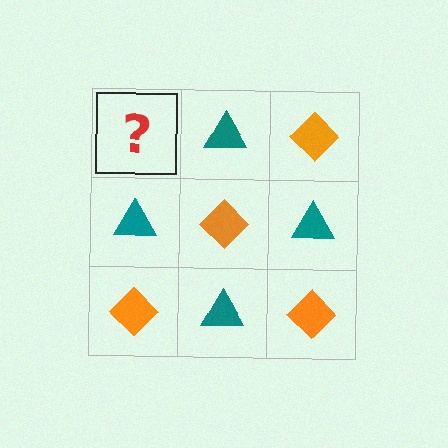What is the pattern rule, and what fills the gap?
The rule is that it alternates orange diamond and teal triangle in a checkerboard pattern. The gap should be filled with an orange diamond.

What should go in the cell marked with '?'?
The missing cell should contain an orange diamond.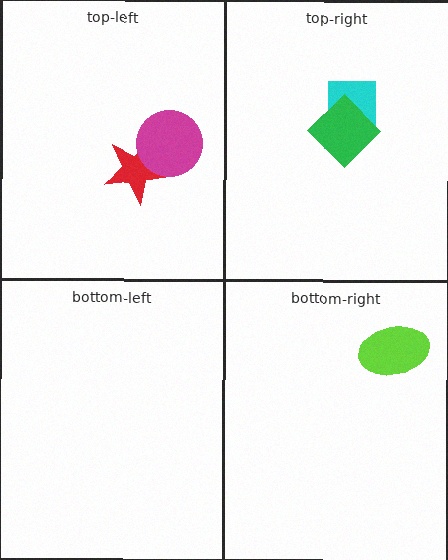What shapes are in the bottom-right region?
The lime ellipse.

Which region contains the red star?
The top-left region.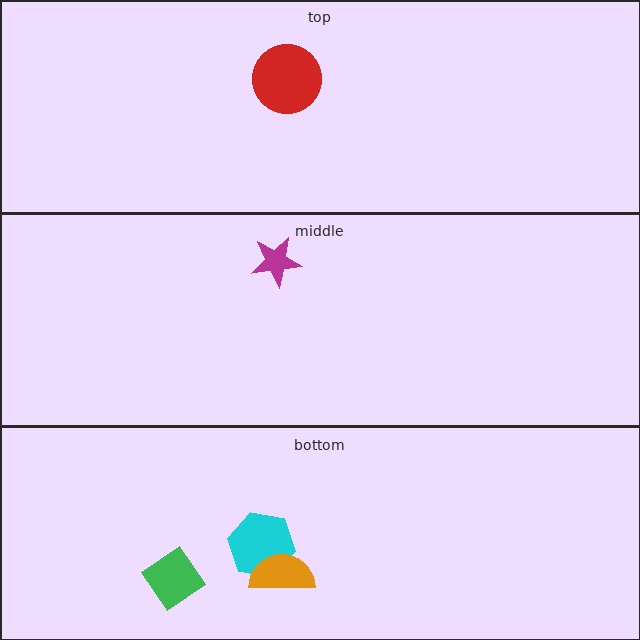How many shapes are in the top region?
1.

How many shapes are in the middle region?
1.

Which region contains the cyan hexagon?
The bottom region.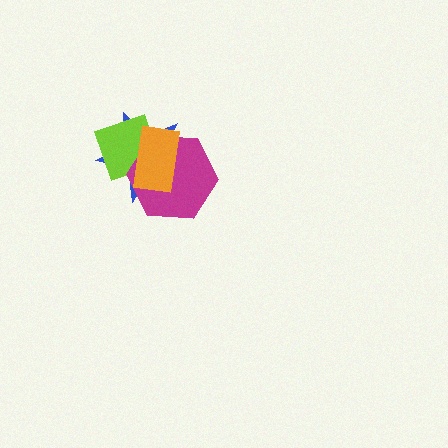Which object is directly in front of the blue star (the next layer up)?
The lime square is directly in front of the blue star.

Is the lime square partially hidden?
Yes, it is partially covered by another shape.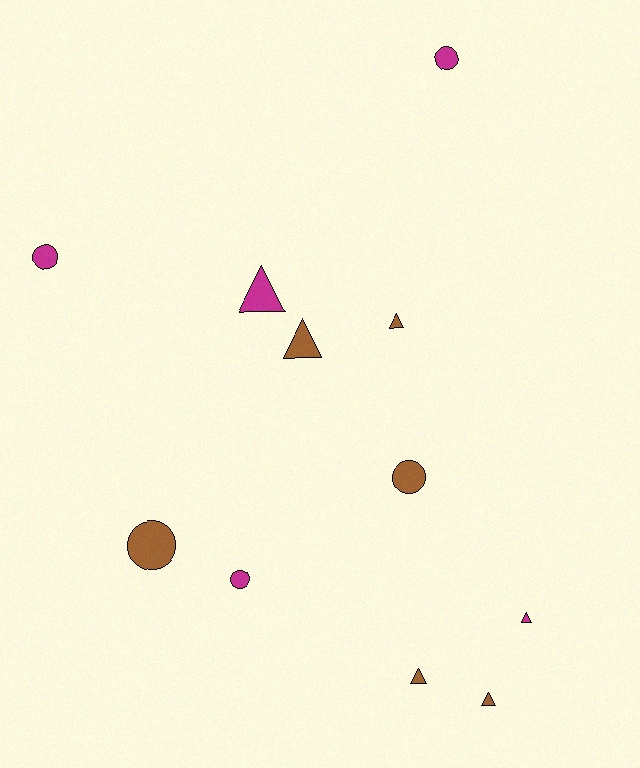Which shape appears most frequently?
Triangle, with 6 objects.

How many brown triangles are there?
There are 4 brown triangles.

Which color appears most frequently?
Brown, with 6 objects.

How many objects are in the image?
There are 11 objects.